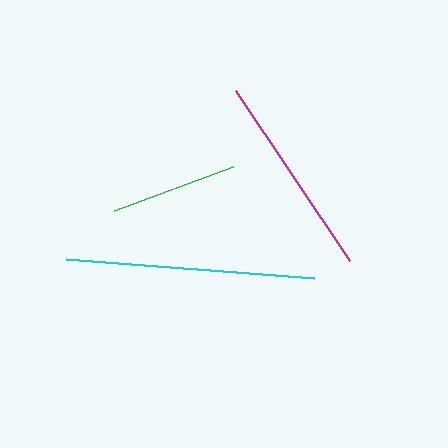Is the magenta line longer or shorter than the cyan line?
The cyan line is longer than the magenta line.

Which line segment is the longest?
The cyan line is the longest at approximately 248 pixels.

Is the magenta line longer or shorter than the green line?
The magenta line is longer than the green line.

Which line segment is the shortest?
The green line is the shortest at approximately 126 pixels.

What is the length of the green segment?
The green segment is approximately 126 pixels long.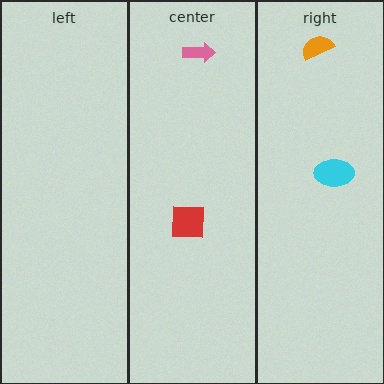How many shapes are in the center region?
2.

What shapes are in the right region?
The orange semicircle, the cyan ellipse.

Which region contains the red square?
The center region.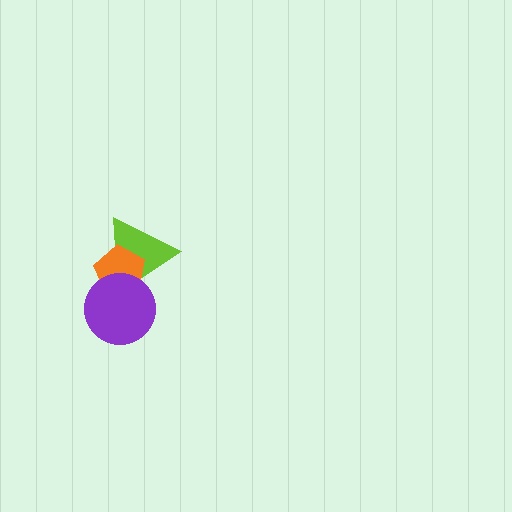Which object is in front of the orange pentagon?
The purple circle is in front of the orange pentagon.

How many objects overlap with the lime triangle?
2 objects overlap with the lime triangle.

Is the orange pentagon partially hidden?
Yes, it is partially covered by another shape.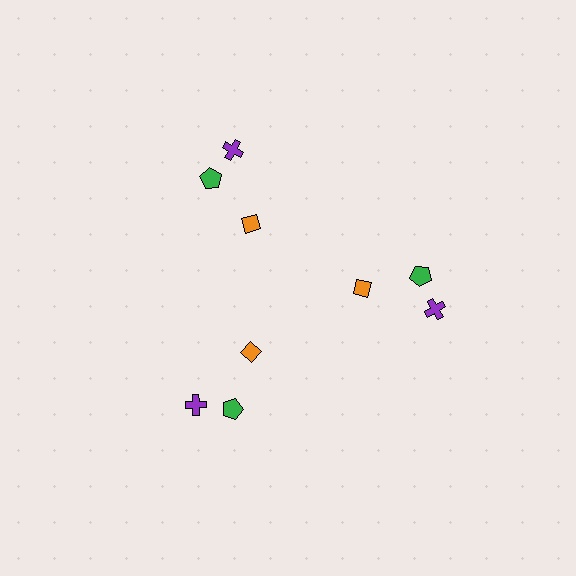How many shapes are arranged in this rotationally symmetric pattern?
There are 9 shapes, arranged in 3 groups of 3.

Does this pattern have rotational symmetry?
Yes, this pattern has 3-fold rotational symmetry. It looks the same after rotating 120 degrees around the center.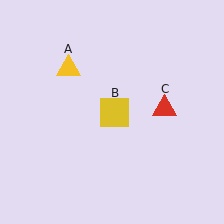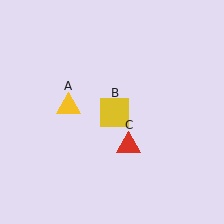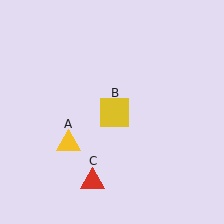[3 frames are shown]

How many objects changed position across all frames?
2 objects changed position: yellow triangle (object A), red triangle (object C).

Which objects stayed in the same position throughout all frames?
Yellow square (object B) remained stationary.